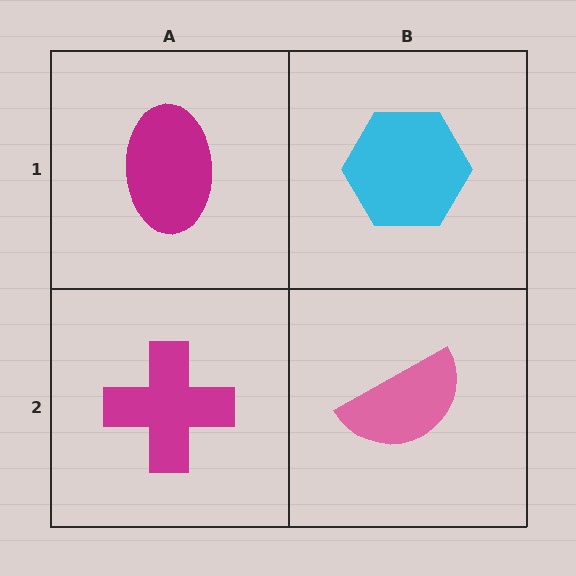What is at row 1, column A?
A magenta ellipse.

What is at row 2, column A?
A magenta cross.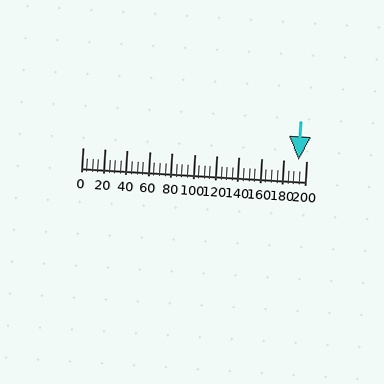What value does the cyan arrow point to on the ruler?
The cyan arrow points to approximately 193.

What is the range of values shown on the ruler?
The ruler shows values from 0 to 200.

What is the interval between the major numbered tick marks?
The major tick marks are spaced 20 units apart.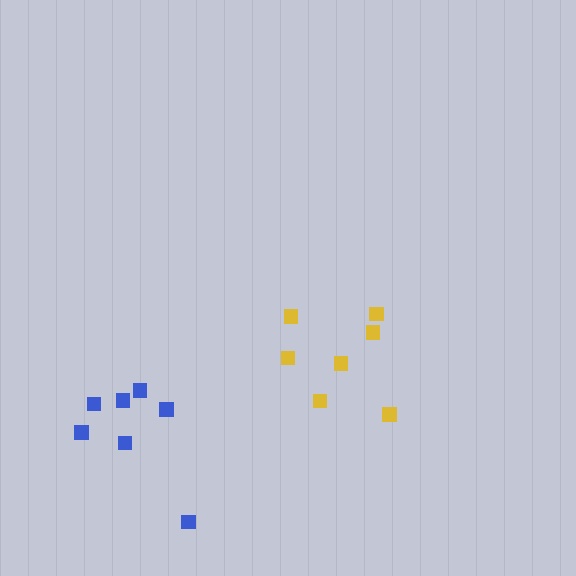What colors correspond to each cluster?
The clusters are colored: blue, yellow.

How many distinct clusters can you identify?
There are 2 distinct clusters.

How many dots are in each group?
Group 1: 7 dots, Group 2: 7 dots (14 total).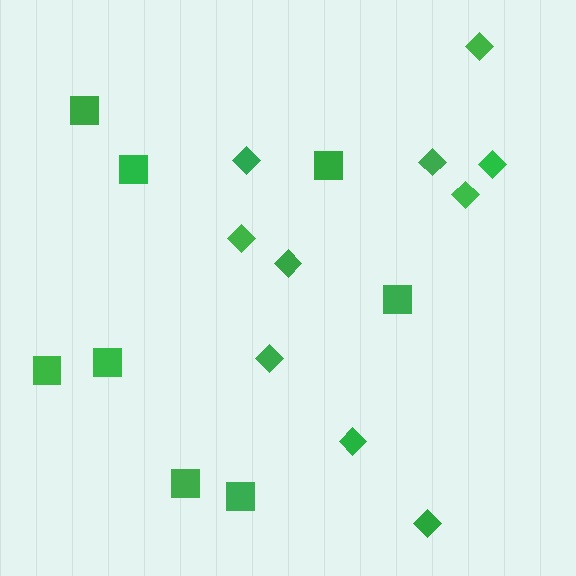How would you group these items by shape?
There are 2 groups: one group of diamonds (10) and one group of squares (8).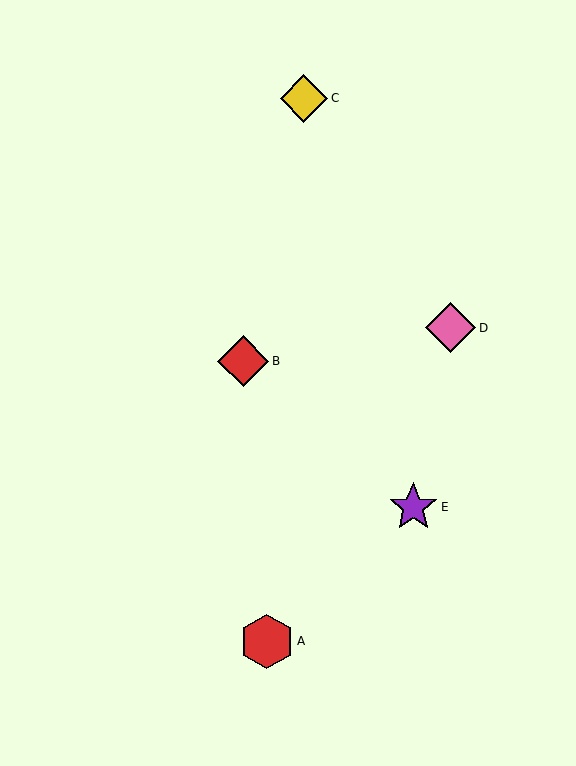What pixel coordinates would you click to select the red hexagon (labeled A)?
Click at (267, 641) to select the red hexagon A.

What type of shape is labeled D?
Shape D is a pink diamond.